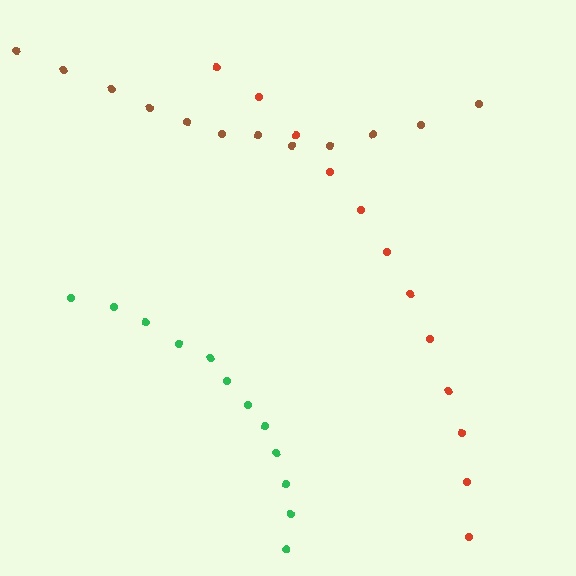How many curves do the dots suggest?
There are 3 distinct paths.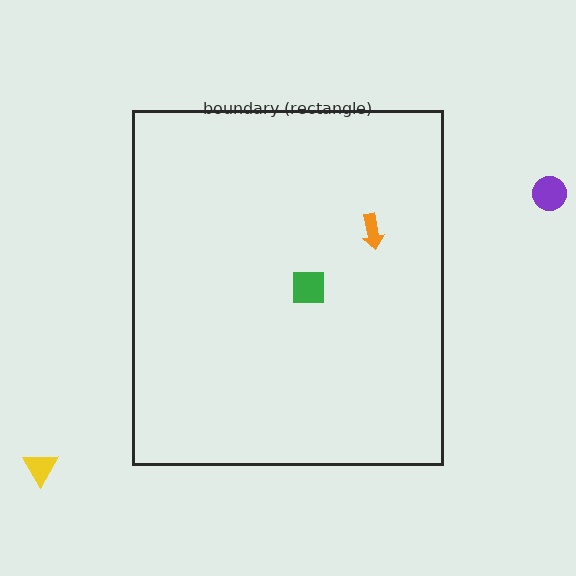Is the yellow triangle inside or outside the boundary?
Outside.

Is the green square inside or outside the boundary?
Inside.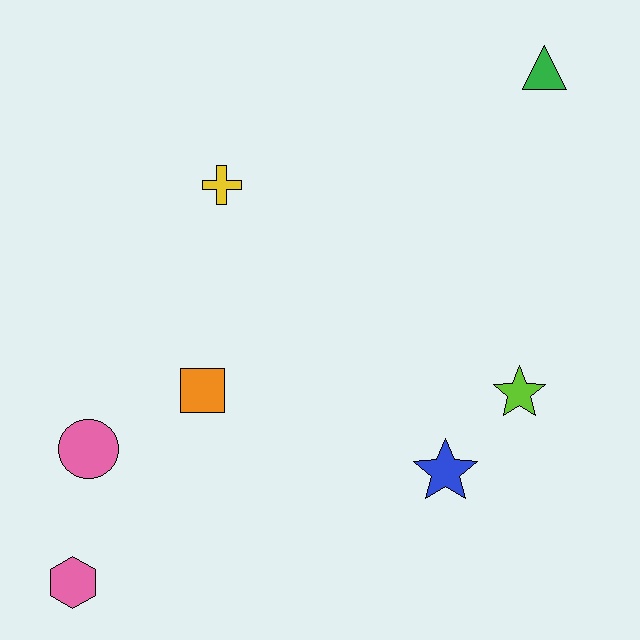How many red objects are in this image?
There are no red objects.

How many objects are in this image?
There are 7 objects.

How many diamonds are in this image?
There are no diamonds.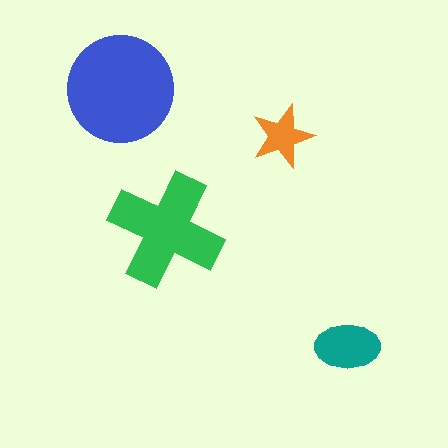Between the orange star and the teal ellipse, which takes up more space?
The teal ellipse.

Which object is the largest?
The blue circle.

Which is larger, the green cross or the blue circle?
The blue circle.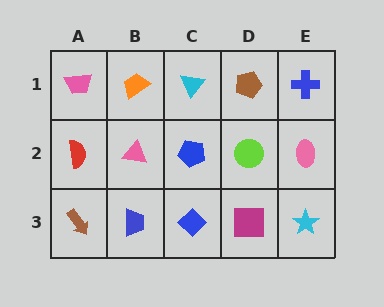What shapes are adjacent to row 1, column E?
A pink ellipse (row 2, column E), a brown pentagon (row 1, column D).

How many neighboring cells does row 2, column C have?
4.